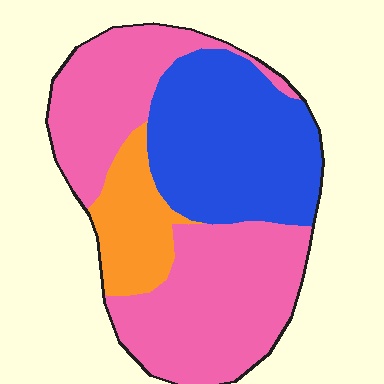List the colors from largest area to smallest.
From largest to smallest: pink, blue, orange.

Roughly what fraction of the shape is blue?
Blue takes up about one third (1/3) of the shape.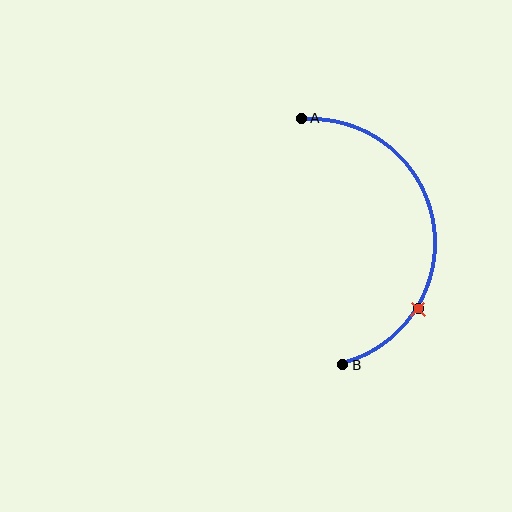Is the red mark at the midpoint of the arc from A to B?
No. The red mark lies on the arc but is closer to endpoint B. The arc midpoint would be at the point on the curve equidistant along the arc from both A and B.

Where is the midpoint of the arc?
The arc midpoint is the point on the curve farthest from the straight line joining A and B. It sits to the right of that line.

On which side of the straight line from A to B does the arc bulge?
The arc bulges to the right of the straight line connecting A and B.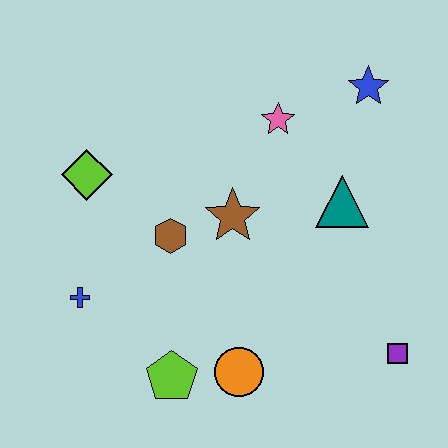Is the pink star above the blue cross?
Yes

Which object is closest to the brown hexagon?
The brown star is closest to the brown hexagon.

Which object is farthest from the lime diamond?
The purple square is farthest from the lime diamond.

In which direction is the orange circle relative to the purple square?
The orange circle is to the left of the purple square.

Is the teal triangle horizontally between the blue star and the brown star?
Yes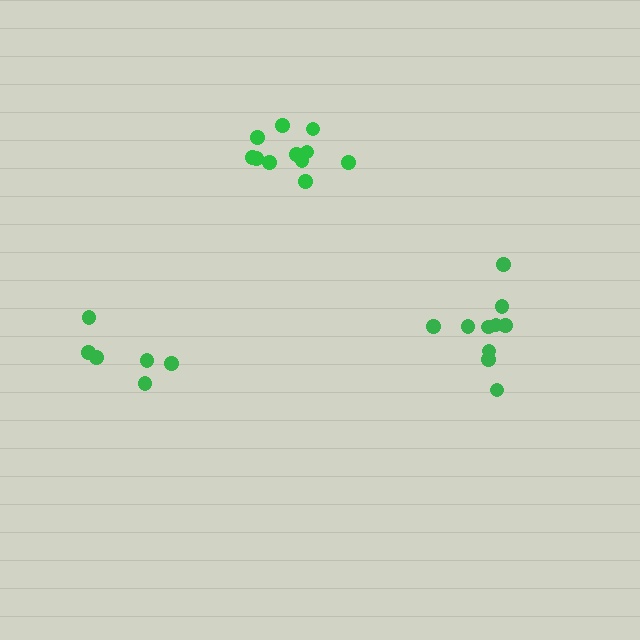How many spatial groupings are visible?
There are 3 spatial groupings.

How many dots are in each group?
Group 1: 6 dots, Group 2: 11 dots, Group 3: 10 dots (27 total).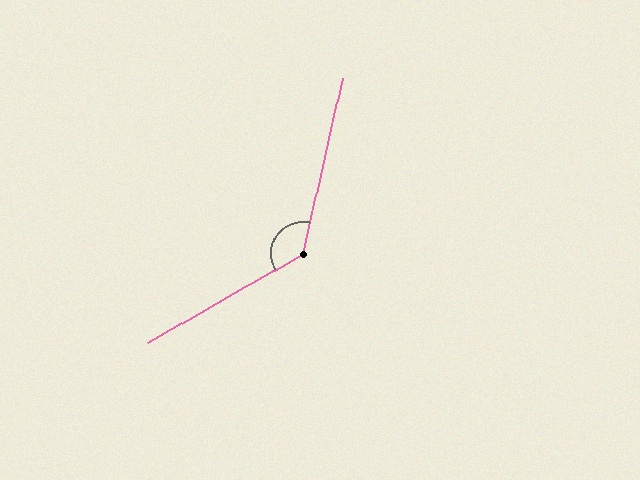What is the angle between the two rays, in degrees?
Approximately 133 degrees.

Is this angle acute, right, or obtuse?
It is obtuse.